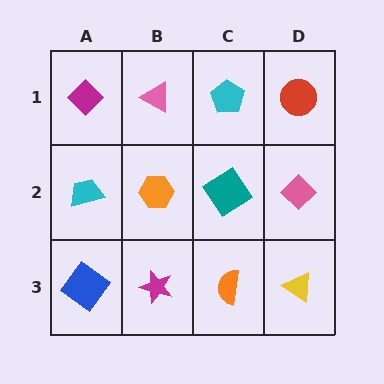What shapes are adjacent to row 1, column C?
A teal diamond (row 2, column C), a pink triangle (row 1, column B), a red circle (row 1, column D).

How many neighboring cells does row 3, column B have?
3.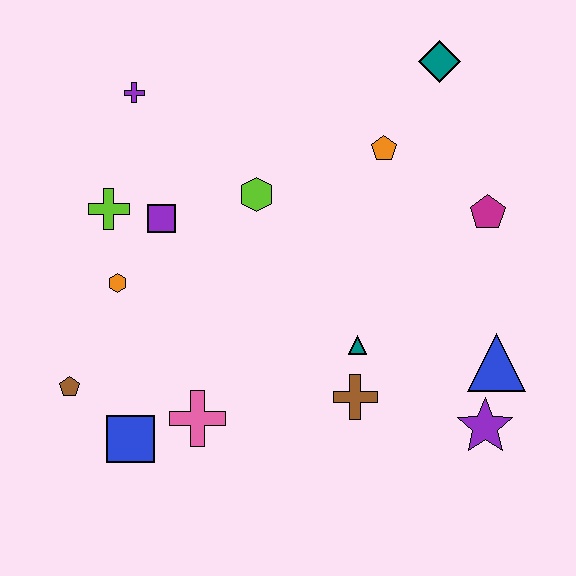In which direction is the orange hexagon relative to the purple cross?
The orange hexagon is below the purple cross.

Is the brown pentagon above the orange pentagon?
No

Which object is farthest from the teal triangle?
The purple cross is farthest from the teal triangle.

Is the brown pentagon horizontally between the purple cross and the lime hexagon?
No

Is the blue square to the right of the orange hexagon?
Yes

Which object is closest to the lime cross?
The purple square is closest to the lime cross.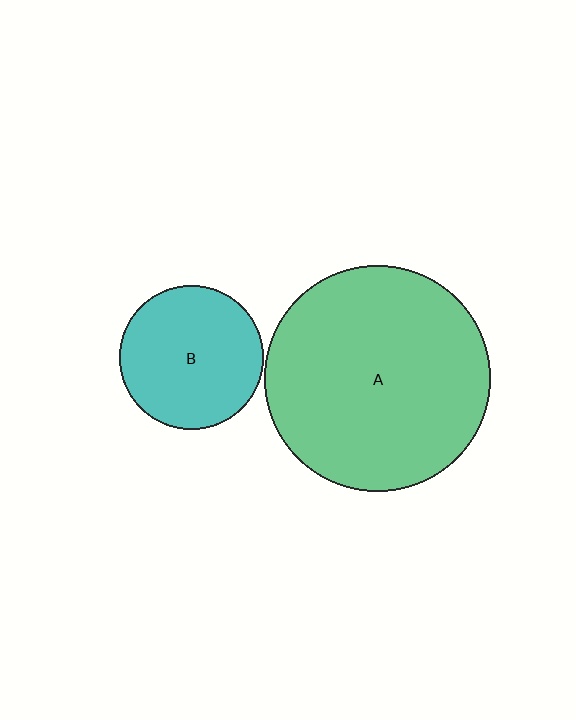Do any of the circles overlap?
No, none of the circles overlap.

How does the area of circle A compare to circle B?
Approximately 2.5 times.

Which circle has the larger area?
Circle A (green).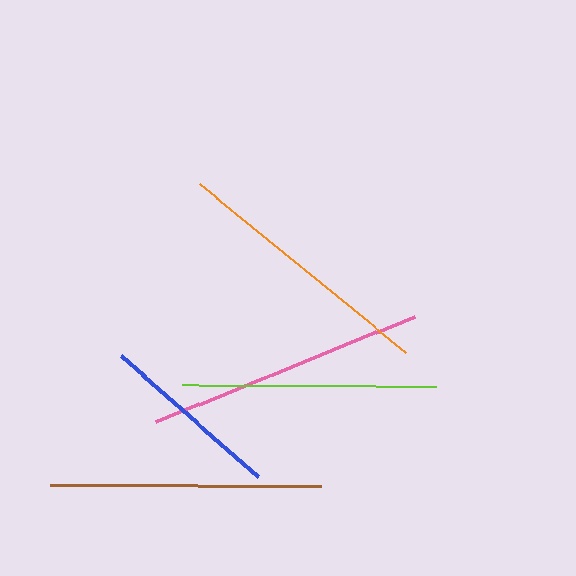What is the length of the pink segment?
The pink segment is approximately 279 pixels long.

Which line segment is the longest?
The pink line is the longest at approximately 279 pixels.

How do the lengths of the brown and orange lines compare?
The brown and orange lines are approximately the same length.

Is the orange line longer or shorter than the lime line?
The orange line is longer than the lime line.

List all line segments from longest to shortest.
From longest to shortest: pink, brown, orange, lime, blue.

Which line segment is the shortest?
The blue line is the shortest at approximately 183 pixels.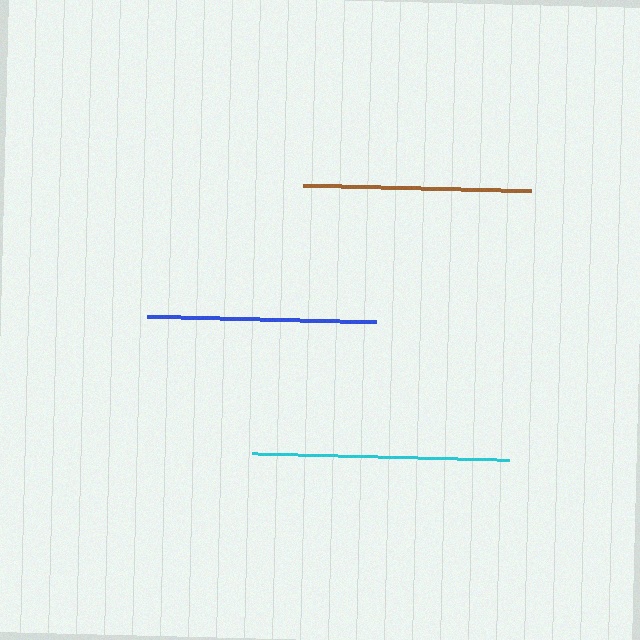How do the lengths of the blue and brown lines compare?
The blue and brown lines are approximately the same length.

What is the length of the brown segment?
The brown segment is approximately 227 pixels long.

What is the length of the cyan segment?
The cyan segment is approximately 257 pixels long.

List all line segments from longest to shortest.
From longest to shortest: cyan, blue, brown.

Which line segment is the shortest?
The brown line is the shortest at approximately 227 pixels.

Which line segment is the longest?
The cyan line is the longest at approximately 257 pixels.